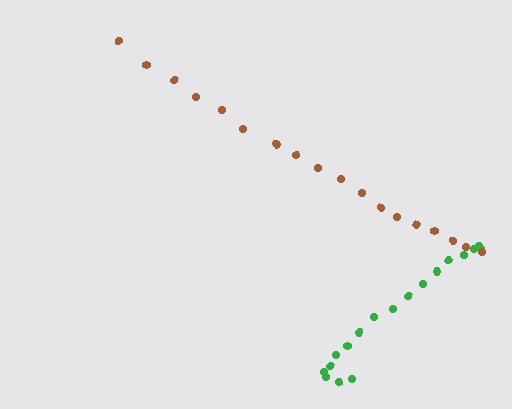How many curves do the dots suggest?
There are 2 distinct paths.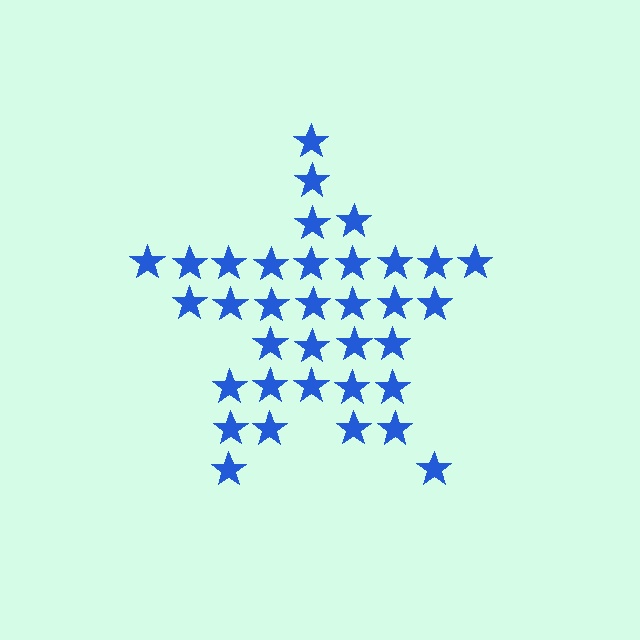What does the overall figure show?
The overall figure shows a star.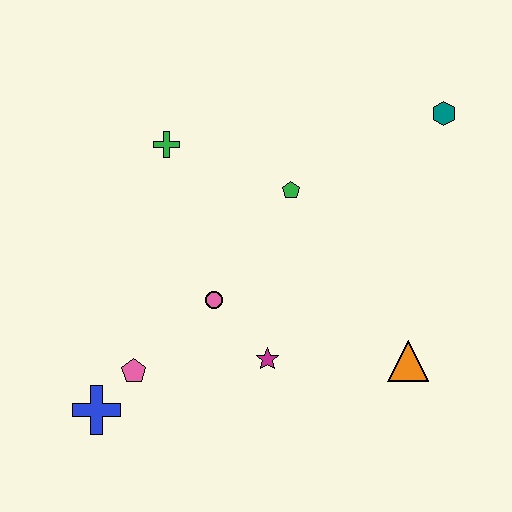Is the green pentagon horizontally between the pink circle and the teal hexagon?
Yes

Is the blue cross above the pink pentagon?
No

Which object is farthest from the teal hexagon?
The blue cross is farthest from the teal hexagon.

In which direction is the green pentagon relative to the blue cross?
The green pentagon is above the blue cross.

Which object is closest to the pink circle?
The magenta star is closest to the pink circle.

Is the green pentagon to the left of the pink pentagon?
No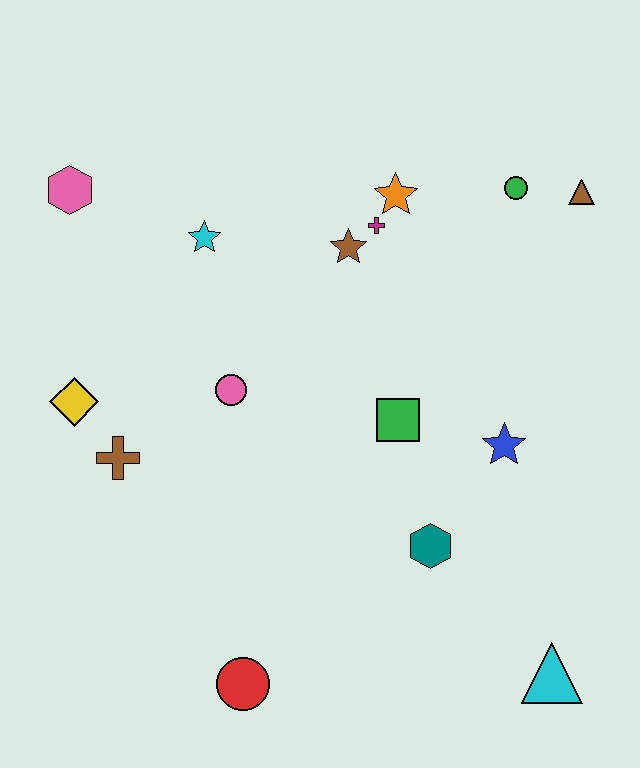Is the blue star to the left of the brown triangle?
Yes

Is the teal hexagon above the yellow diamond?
No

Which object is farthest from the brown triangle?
The red circle is farthest from the brown triangle.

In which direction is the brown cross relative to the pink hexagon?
The brown cross is below the pink hexagon.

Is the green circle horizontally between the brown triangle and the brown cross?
Yes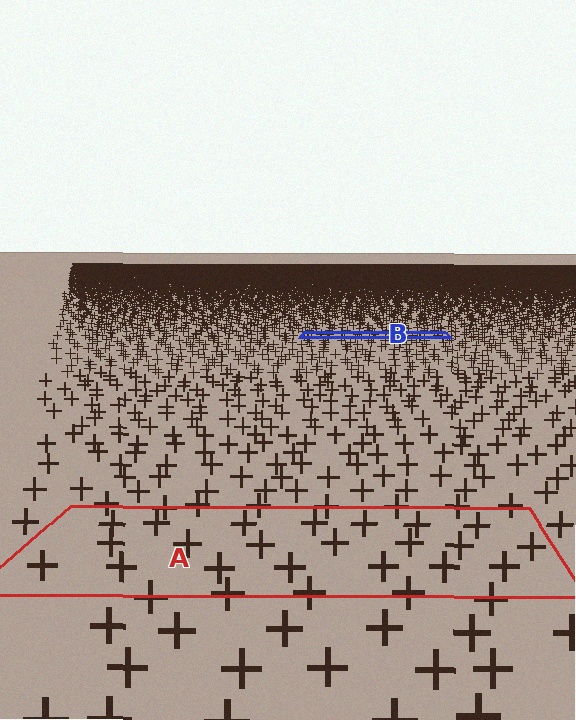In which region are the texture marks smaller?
The texture marks are smaller in region B, because it is farther away.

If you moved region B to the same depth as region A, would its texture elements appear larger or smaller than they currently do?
They would appear larger. At a closer depth, the same texture elements are projected at a bigger on-screen size.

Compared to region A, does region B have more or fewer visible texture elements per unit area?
Region B has more texture elements per unit area — they are packed more densely because it is farther away.